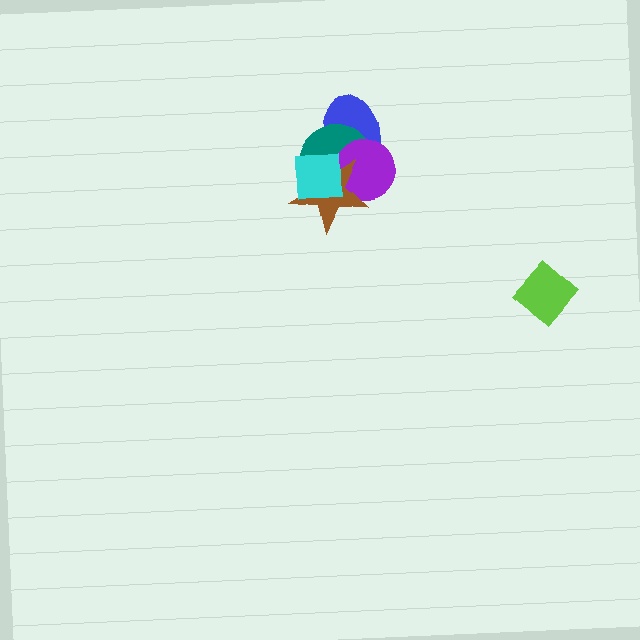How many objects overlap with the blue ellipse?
4 objects overlap with the blue ellipse.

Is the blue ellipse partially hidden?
Yes, it is partially covered by another shape.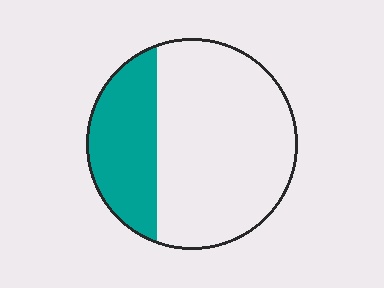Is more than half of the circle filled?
No.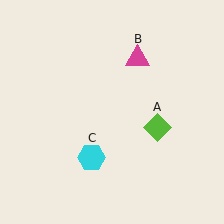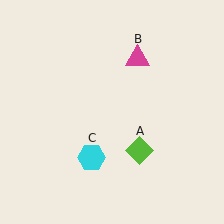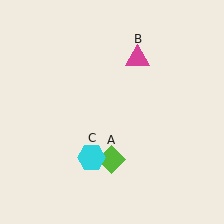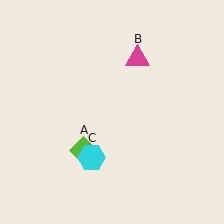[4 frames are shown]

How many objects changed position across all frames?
1 object changed position: lime diamond (object A).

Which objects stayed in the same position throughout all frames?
Magenta triangle (object B) and cyan hexagon (object C) remained stationary.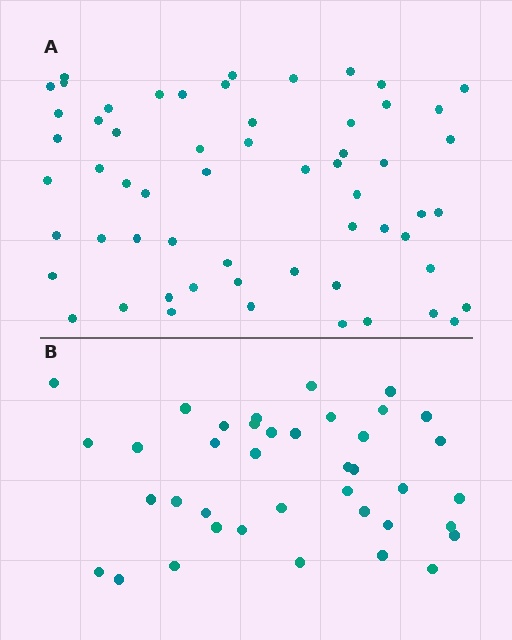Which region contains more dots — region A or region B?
Region A (the top region) has more dots.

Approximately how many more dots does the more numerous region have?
Region A has approximately 20 more dots than region B.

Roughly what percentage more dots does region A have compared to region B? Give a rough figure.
About 50% more.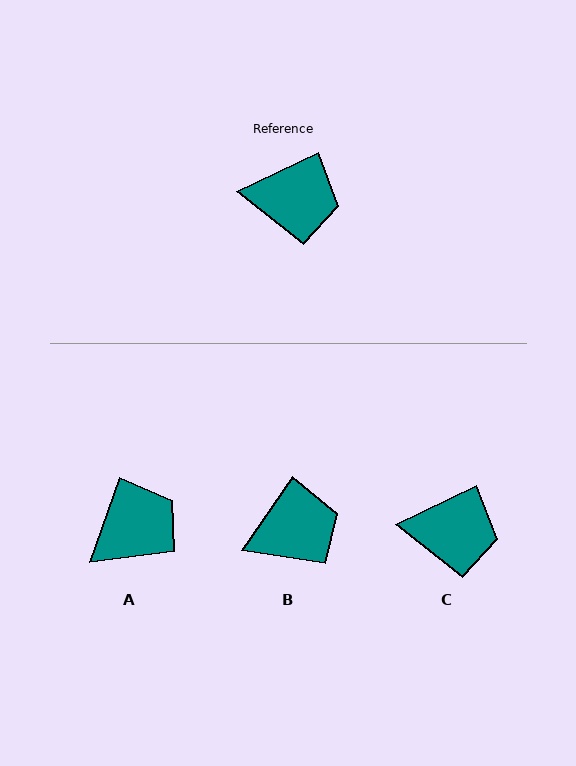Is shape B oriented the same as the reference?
No, it is off by about 30 degrees.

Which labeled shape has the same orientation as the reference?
C.